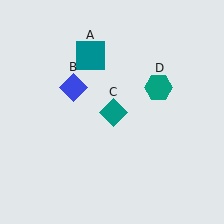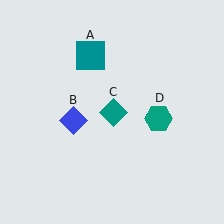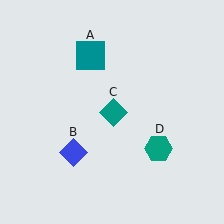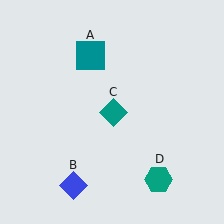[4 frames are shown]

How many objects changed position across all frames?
2 objects changed position: blue diamond (object B), teal hexagon (object D).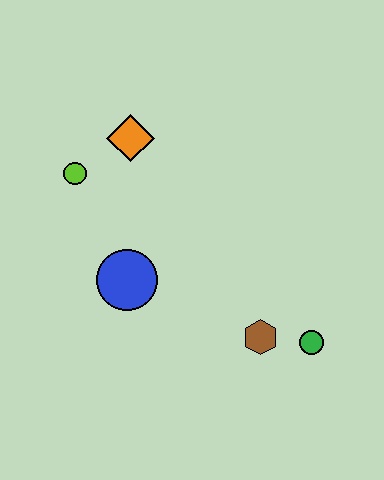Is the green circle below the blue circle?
Yes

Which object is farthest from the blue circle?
The green circle is farthest from the blue circle.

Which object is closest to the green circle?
The brown hexagon is closest to the green circle.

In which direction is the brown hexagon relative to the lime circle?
The brown hexagon is to the right of the lime circle.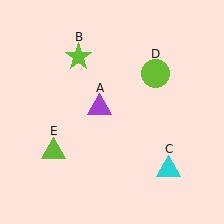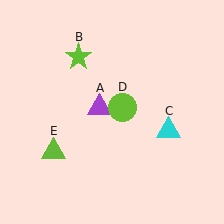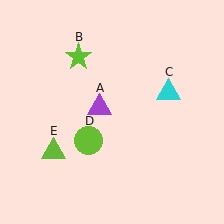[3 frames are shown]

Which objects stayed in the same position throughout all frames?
Purple triangle (object A) and lime star (object B) and lime triangle (object E) remained stationary.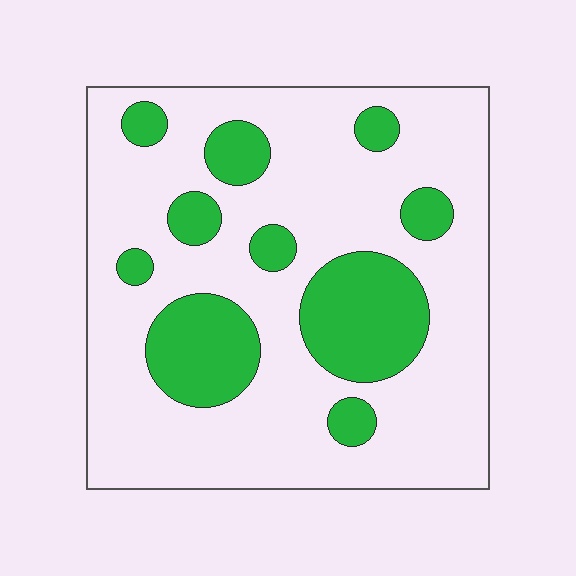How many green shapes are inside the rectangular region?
10.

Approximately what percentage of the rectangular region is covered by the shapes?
Approximately 25%.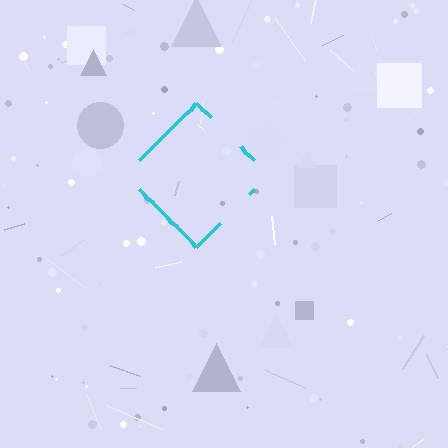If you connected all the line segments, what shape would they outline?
They would outline a diamond.